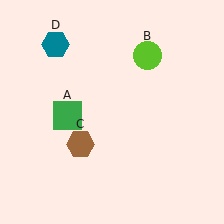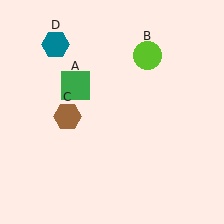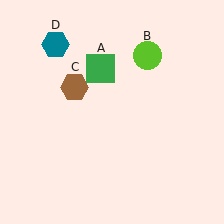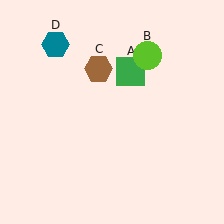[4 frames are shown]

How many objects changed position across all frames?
2 objects changed position: green square (object A), brown hexagon (object C).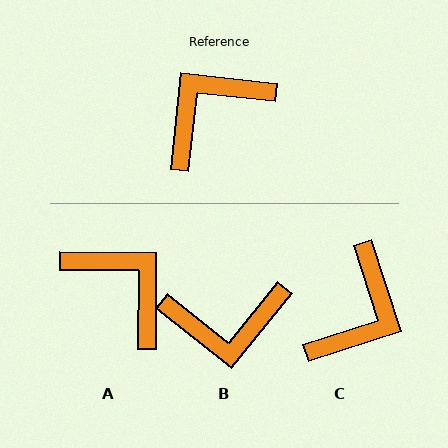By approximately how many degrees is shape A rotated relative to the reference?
Approximately 84 degrees clockwise.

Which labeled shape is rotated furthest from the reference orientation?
C, about 156 degrees away.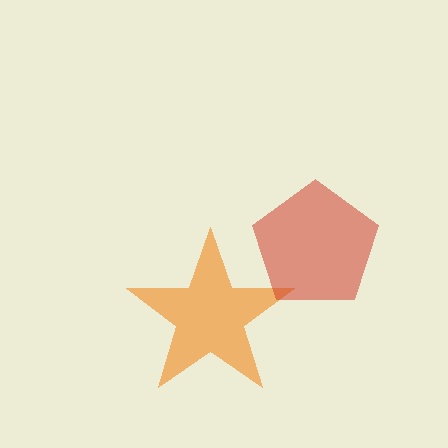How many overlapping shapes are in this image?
There are 2 overlapping shapes in the image.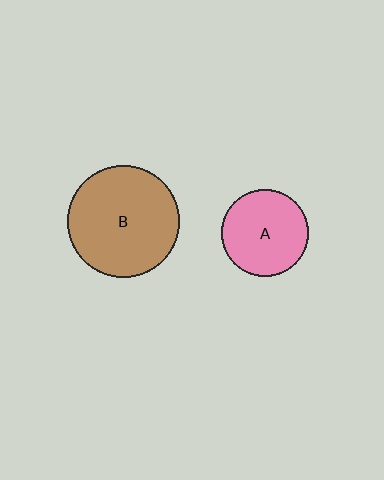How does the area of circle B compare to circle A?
Approximately 1.7 times.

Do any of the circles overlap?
No, none of the circles overlap.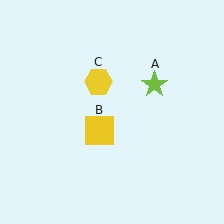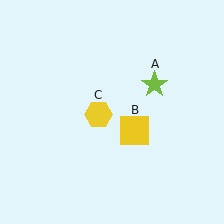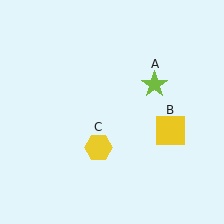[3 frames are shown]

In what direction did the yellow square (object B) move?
The yellow square (object B) moved right.